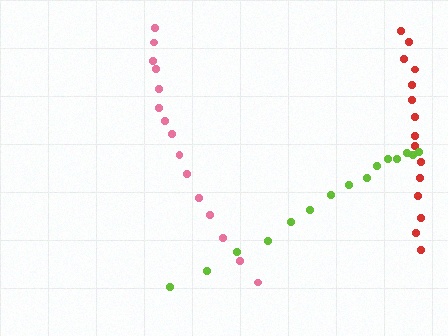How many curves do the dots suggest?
There are 3 distinct paths.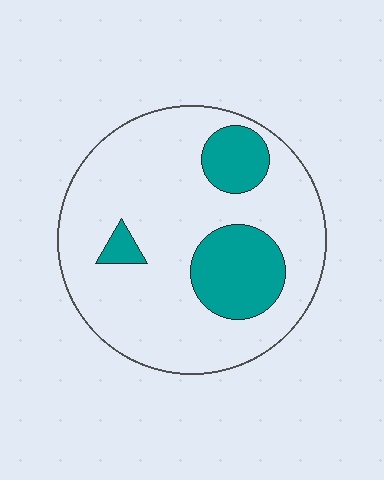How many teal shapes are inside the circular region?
3.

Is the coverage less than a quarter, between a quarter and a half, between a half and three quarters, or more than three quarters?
Less than a quarter.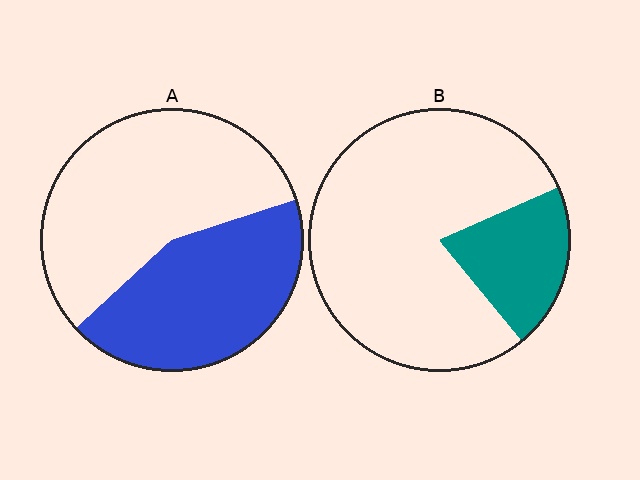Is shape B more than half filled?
No.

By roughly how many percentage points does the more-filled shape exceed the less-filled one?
By roughly 20 percentage points (A over B).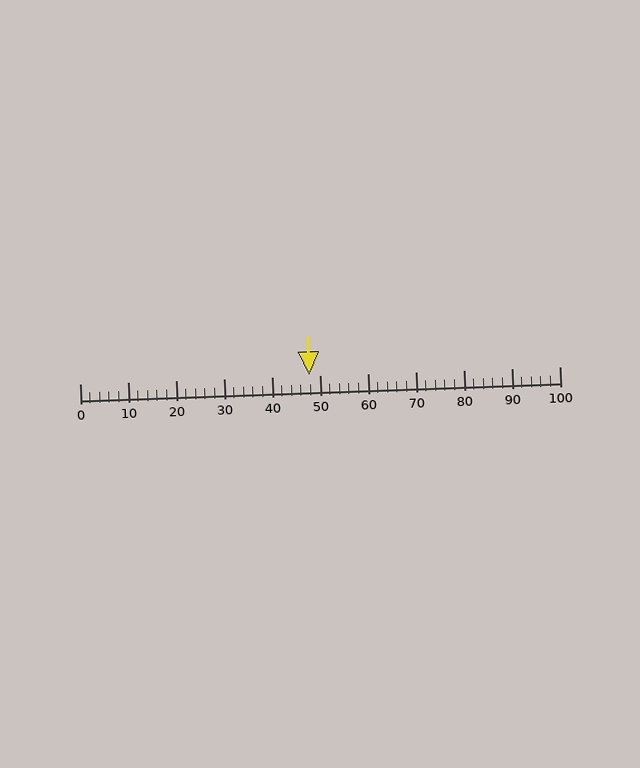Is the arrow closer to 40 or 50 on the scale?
The arrow is closer to 50.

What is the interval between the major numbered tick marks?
The major tick marks are spaced 10 units apart.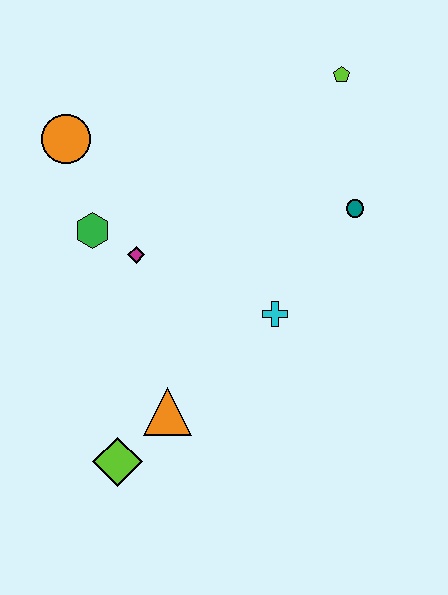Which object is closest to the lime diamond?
The orange triangle is closest to the lime diamond.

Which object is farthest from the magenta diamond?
The lime pentagon is farthest from the magenta diamond.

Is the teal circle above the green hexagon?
Yes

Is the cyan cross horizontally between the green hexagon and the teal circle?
Yes